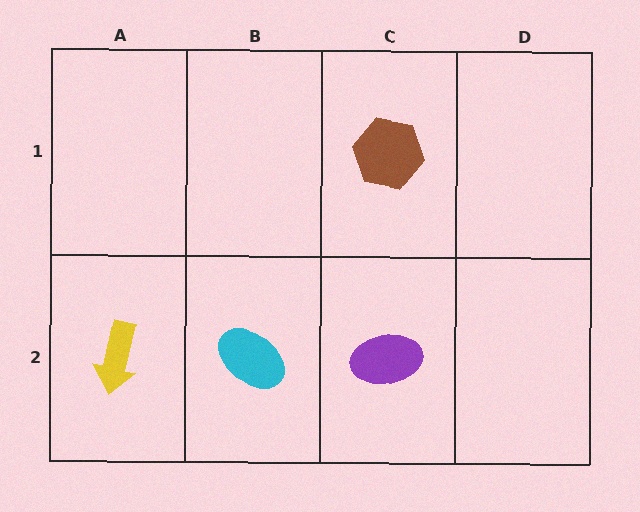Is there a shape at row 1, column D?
No, that cell is empty.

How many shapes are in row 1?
1 shape.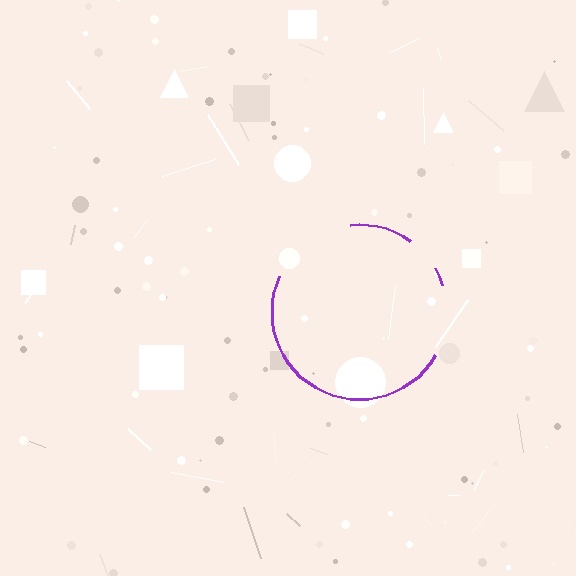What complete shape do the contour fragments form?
The contour fragments form a circle.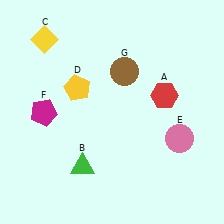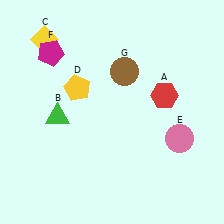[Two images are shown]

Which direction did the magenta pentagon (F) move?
The magenta pentagon (F) moved up.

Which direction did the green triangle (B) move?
The green triangle (B) moved up.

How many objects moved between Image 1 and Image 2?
2 objects moved between the two images.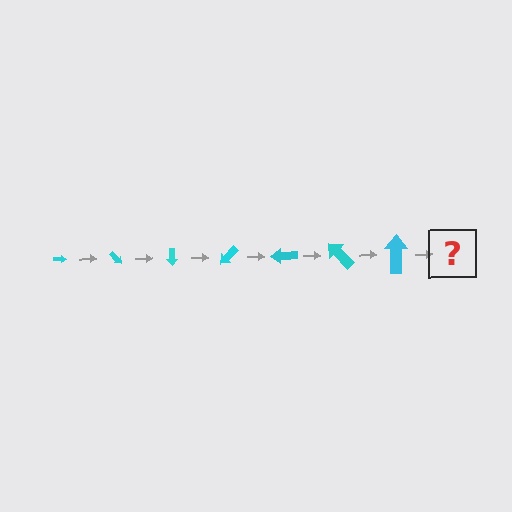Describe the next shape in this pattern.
It should be an arrow, larger than the previous one and rotated 315 degrees from the start.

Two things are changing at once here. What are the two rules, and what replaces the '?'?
The two rules are that the arrow grows larger each step and it rotates 45 degrees each step. The '?' should be an arrow, larger than the previous one and rotated 315 degrees from the start.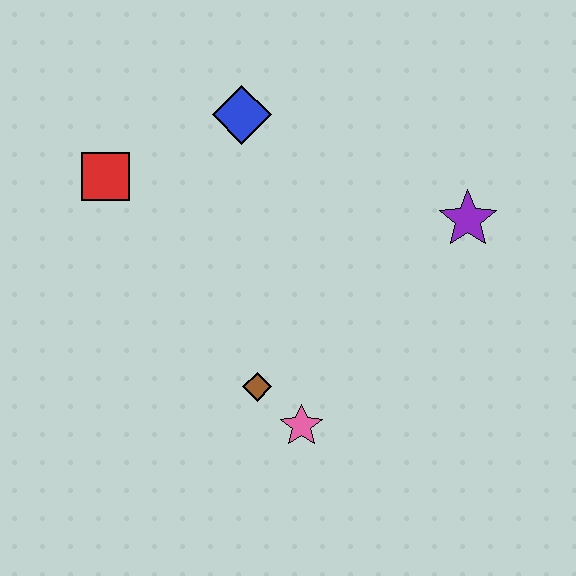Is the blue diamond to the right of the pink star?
No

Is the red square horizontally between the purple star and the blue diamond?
No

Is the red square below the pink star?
No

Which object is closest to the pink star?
The brown diamond is closest to the pink star.